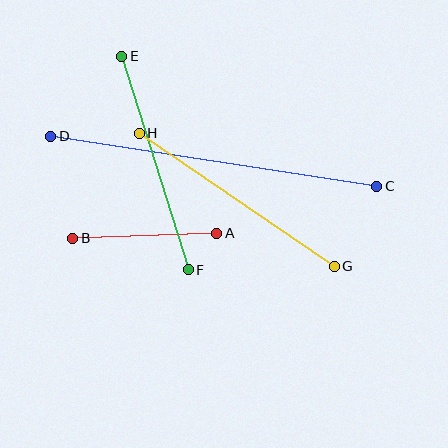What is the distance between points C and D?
The distance is approximately 330 pixels.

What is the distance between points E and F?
The distance is approximately 223 pixels.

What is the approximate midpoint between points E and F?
The midpoint is at approximately (155, 163) pixels.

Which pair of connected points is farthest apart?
Points C and D are farthest apart.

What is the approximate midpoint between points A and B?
The midpoint is at approximately (145, 236) pixels.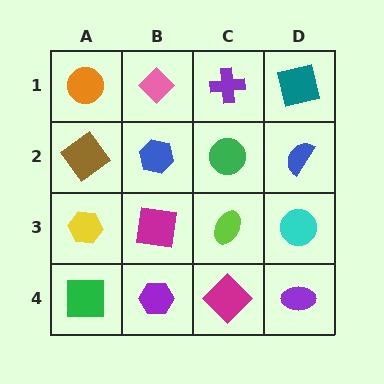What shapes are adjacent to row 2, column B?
A pink diamond (row 1, column B), a magenta square (row 3, column B), a brown diamond (row 2, column A), a green circle (row 2, column C).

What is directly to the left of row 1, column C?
A pink diamond.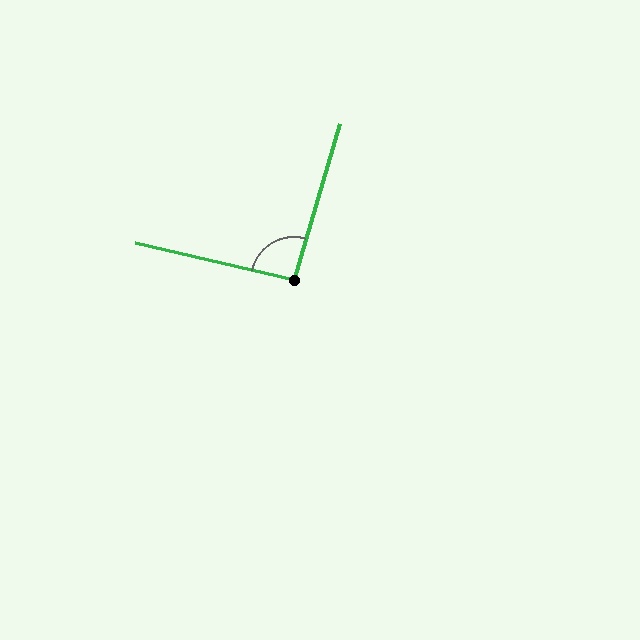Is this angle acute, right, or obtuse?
It is approximately a right angle.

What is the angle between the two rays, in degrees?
Approximately 93 degrees.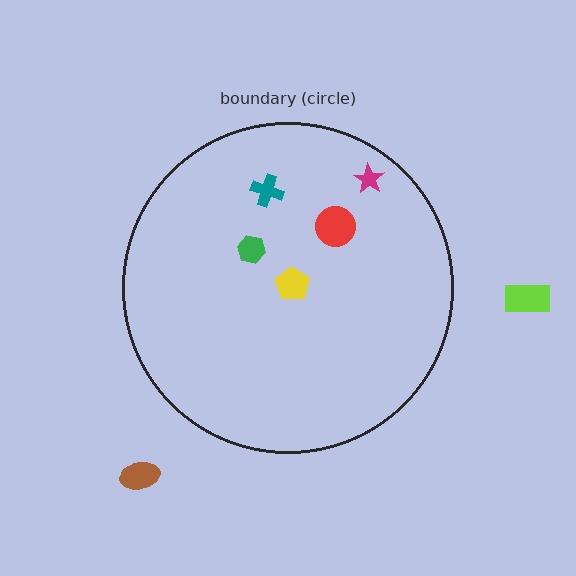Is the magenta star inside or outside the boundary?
Inside.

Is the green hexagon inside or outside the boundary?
Inside.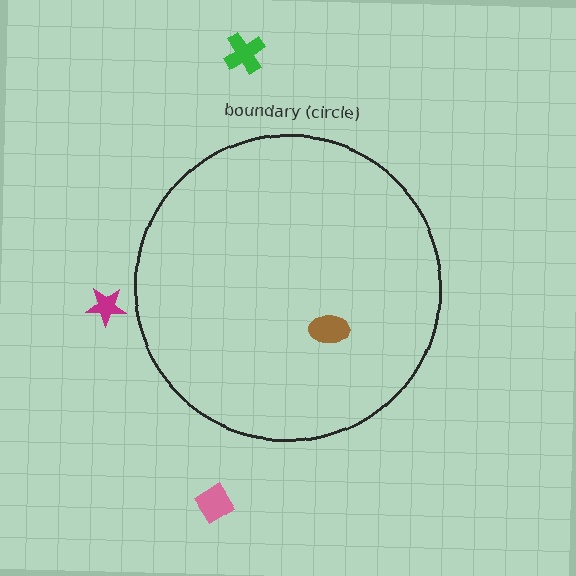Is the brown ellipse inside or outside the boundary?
Inside.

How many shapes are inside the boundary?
1 inside, 3 outside.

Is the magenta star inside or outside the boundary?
Outside.